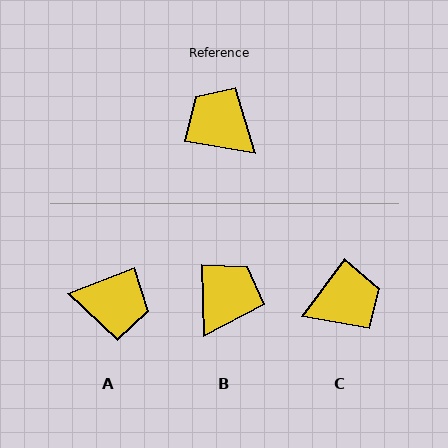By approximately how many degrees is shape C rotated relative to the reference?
Approximately 117 degrees clockwise.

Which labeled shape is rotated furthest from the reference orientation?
A, about 149 degrees away.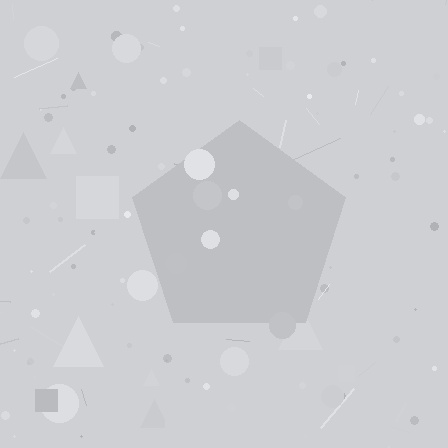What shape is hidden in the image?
A pentagon is hidden in the image.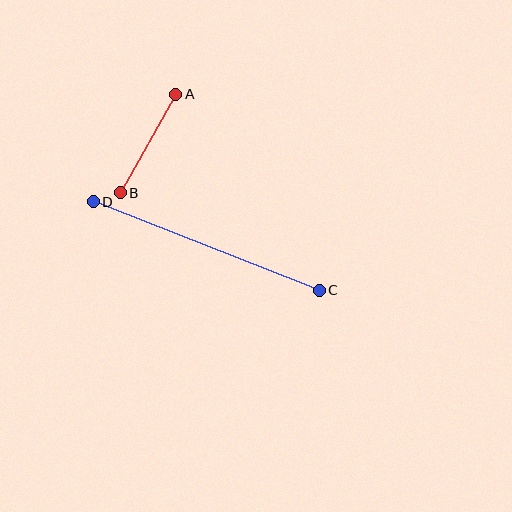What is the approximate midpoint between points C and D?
The midpoint is at approximately (206, 246) pixels.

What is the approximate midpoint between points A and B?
The midpoint is at approximately (148, 144) pixels.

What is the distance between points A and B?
The distance is approximately 113 pixels.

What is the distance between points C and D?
The distance is approximately 242 pixels.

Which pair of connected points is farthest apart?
Points C and D are farthest apart.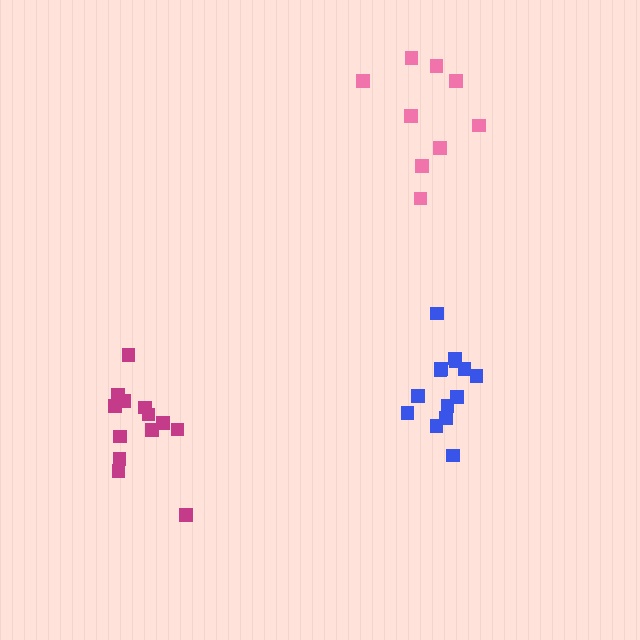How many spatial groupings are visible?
There are 3 spatial groupings.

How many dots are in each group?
Group 1: 9 dots, Group 2: 13 dots, Group 3: 14 dots (36 total).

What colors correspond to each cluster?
The clusters are colored: pink, magenta, blue.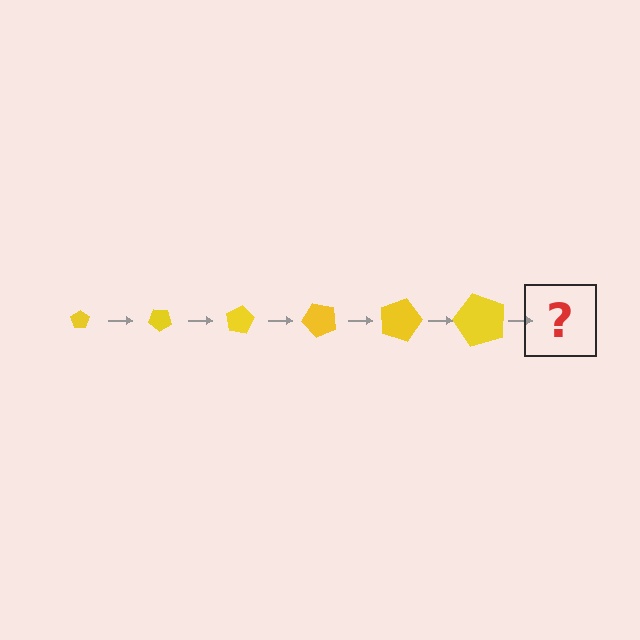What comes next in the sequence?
The next element should be a pentagon, larger than the previous one and rotated 240 degrees from the start.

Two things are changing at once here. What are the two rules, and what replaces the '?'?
The two rules are that the pentagon grows larger each step and it rotates 40 degrees each step. The '?' should be a pentagon, larger than the previous one and rotated 240 degrees from the start.